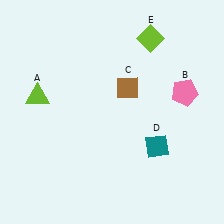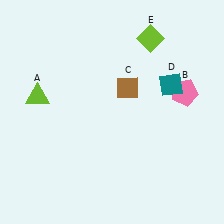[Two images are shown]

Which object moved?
The teal diamond (D) moved up.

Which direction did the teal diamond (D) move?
The teal diamond (D) moved up.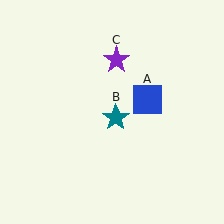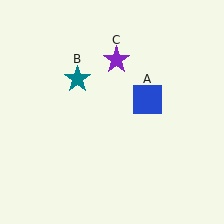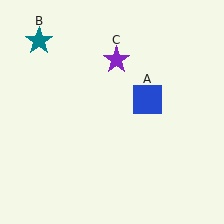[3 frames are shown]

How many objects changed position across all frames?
1 object changed position: teal star (object B).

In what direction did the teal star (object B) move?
The teal star (object B) moved up and to the left.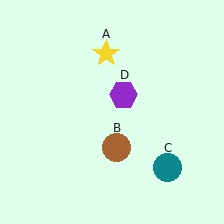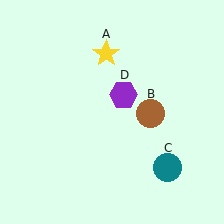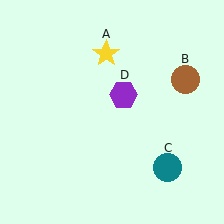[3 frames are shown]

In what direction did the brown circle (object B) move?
The brown circle (object B) moved up and to the right.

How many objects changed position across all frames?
1 object changed position: brown circle (object B).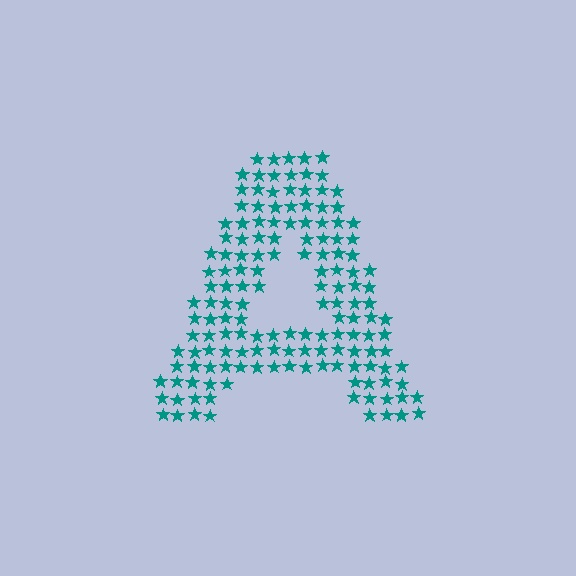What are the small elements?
The small elements are stars.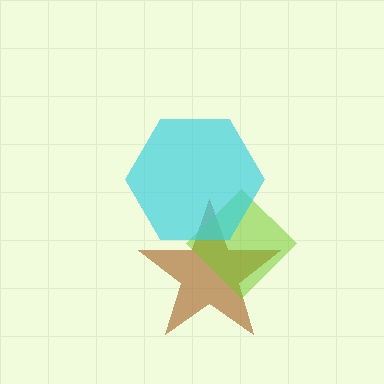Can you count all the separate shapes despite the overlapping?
Yes, there are 3 separate shapes.